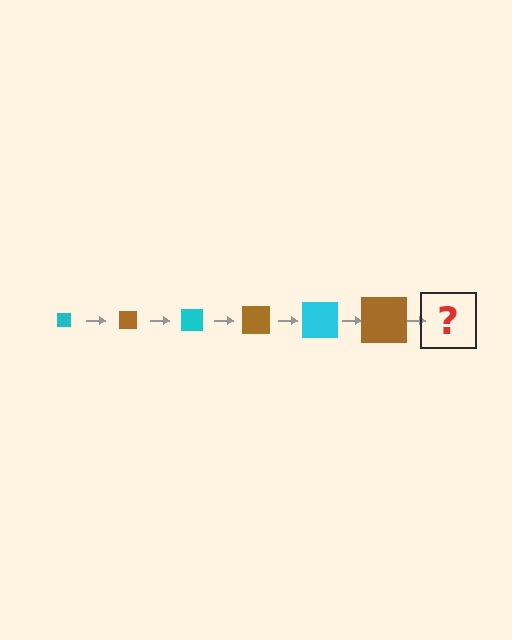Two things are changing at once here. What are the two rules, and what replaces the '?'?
The two rules are that the square grows larger each step and the color cycles through cyan and brown. The '?' should be a cyan square, larger than the previous one.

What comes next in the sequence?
The next element should be a cyan square, larger than the previous one.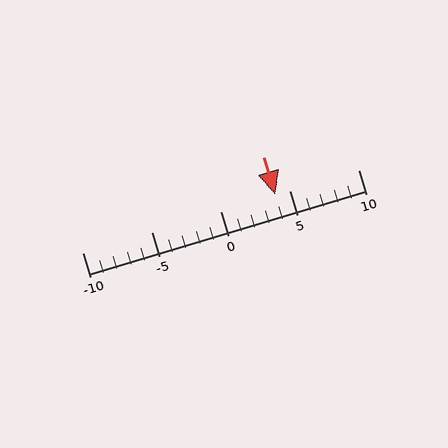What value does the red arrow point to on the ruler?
The red arrow points to approximately 4.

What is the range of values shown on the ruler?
The ruler shows values from -10 to 10.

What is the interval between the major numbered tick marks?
The major tick marks are spaced 5 units apart.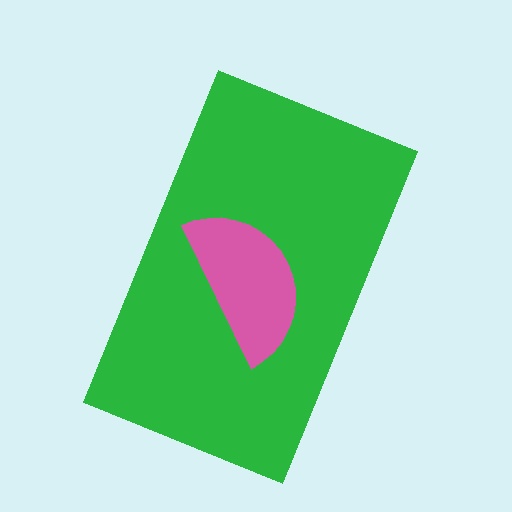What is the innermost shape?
The pink semicircle.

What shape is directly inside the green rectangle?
The pink semicircle.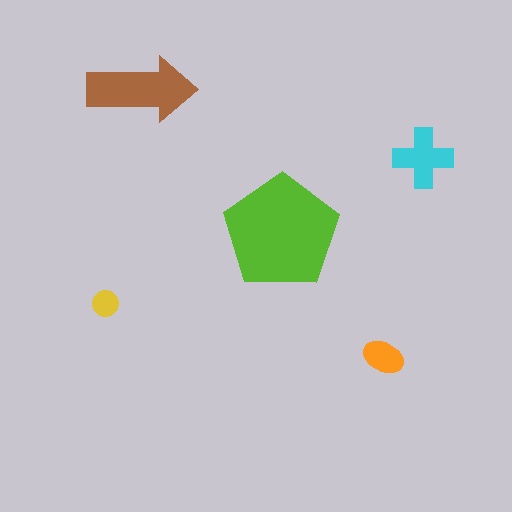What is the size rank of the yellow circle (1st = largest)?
5th.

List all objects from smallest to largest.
The yellow circle, the orange ellipse, the cyan cross, the brown arrow, the lime pentagon.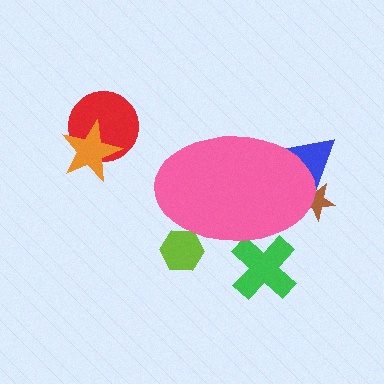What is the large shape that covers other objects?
A pink ellipse.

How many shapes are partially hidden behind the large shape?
4 shapes are partially hidden.